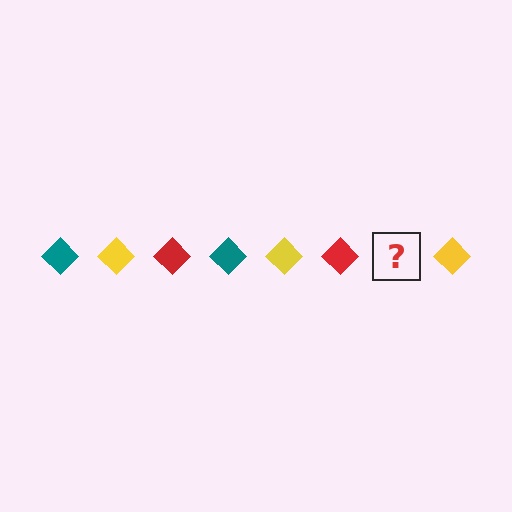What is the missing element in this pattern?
The missing element is a teal diamond.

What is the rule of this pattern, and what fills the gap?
The rule is that the pattern cycles through teal, yellow, red diamonds. The gap should be filled with a teal diamond.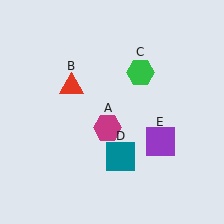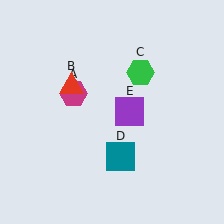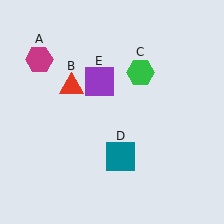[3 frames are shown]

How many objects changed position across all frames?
2 objects changed position: magenta hexagon (object A), purple square (object E).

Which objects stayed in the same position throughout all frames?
Red triangle (object B) and green hexagon (object C) and teal square (object D) remained stationary.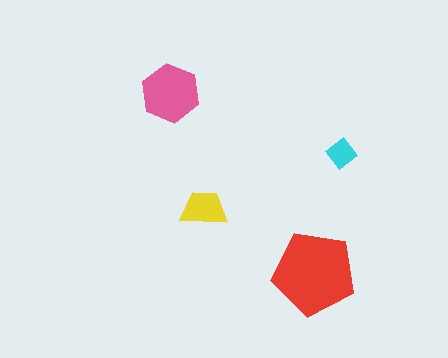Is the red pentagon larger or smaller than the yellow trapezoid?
Larger.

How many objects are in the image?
There are 4 objects in the image.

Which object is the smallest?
The cyan diamond.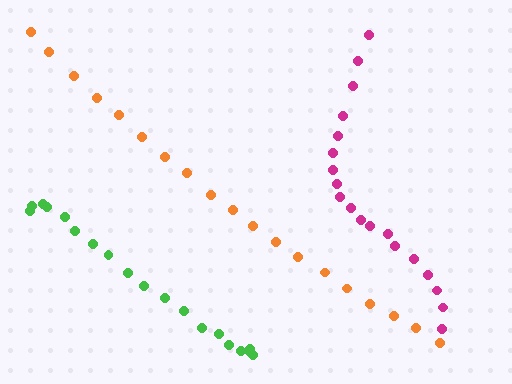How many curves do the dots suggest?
There are 3 distinct paths.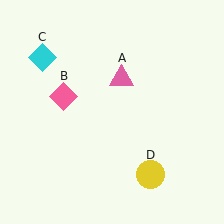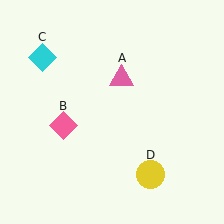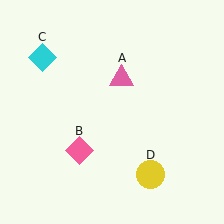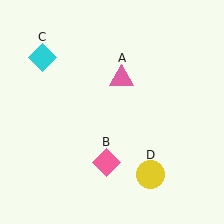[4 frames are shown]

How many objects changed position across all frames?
1 object changed position: pink diamond (object B).